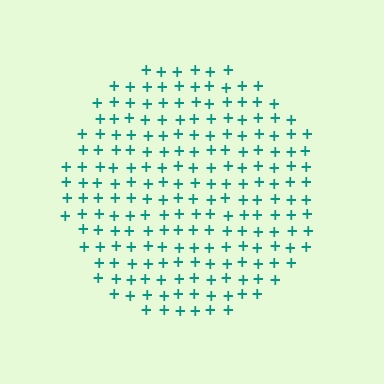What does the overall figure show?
The overall figure shows a circle.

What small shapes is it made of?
It is made of small plus signs.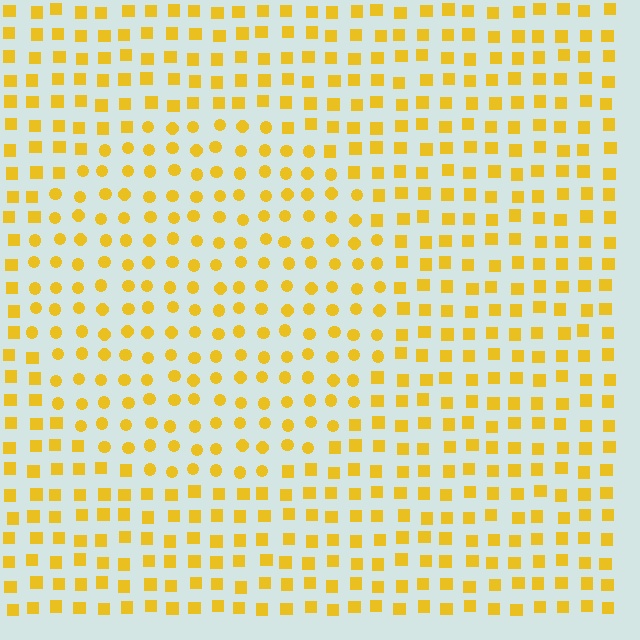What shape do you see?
I see a circle.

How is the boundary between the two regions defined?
The boundary is defined by a change in element shape: circles inside vs. squares outside. All elements share the same color and spacing.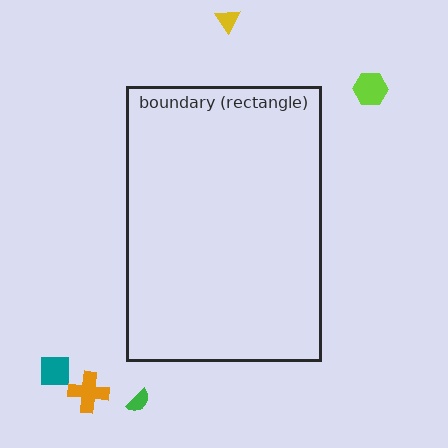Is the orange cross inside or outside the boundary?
Outside.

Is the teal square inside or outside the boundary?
Outside.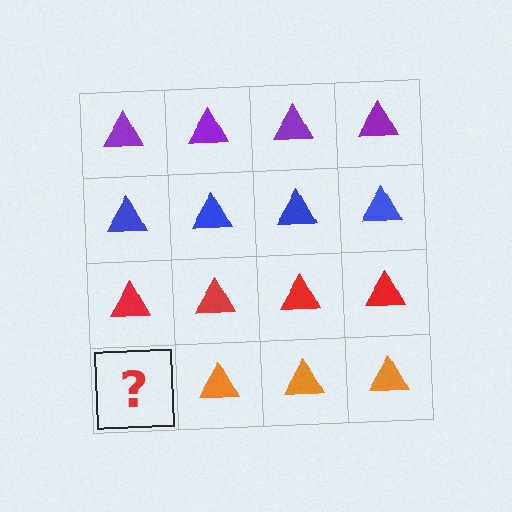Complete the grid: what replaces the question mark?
The question mark should be replaced with an orange triangle.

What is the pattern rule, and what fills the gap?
The rule is that each row has a consistent color. The gap should be filled with an orange triangle.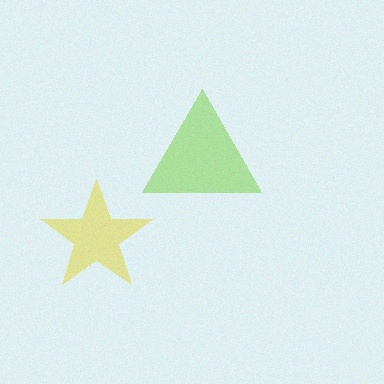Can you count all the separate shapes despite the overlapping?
Yes, there are 2 separate shapes.